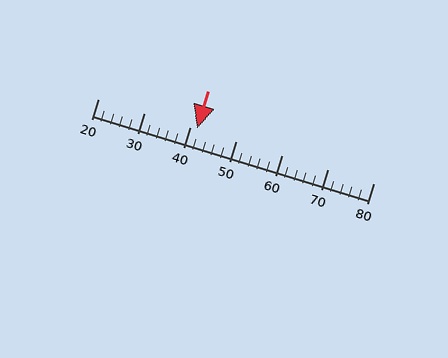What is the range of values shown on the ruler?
The ruler shows values from 20 to 80.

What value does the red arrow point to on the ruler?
The red arrow points to approximately 42.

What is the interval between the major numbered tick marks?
The major tick marks are spaced 10 units apart.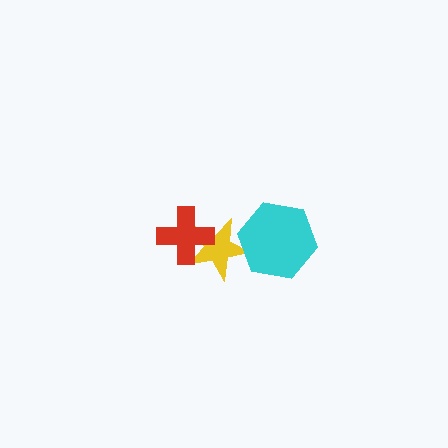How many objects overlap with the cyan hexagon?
1 object overlaps with the cyan hexagon.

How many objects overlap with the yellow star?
2 objects overlap with the yellow star.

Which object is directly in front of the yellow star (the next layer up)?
The red cross is directly in front of the yellow star.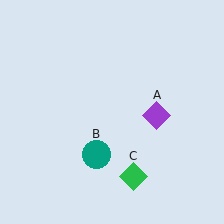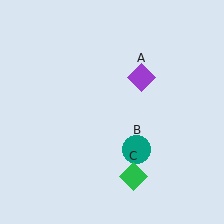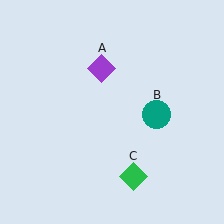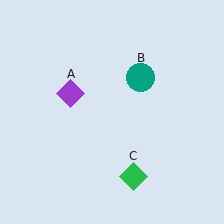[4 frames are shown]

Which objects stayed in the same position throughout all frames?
Green diamond (object C) remained stationary.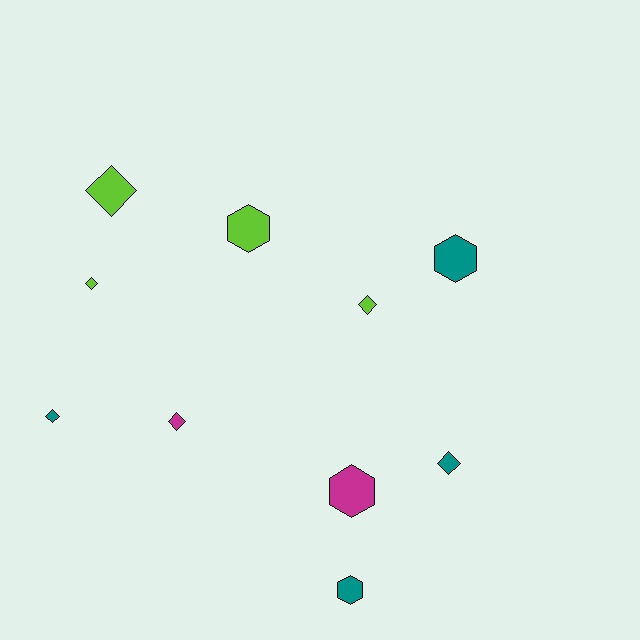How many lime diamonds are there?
There are 3 lime diamonds.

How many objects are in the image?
There are 10 objects.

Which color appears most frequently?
Lime, with 4 objects.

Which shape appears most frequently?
Diamond, with 6 objects.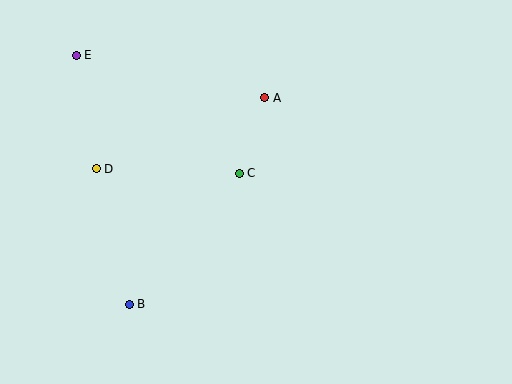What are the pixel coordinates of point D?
Point D is at (96, 169).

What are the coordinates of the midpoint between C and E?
The midpoint between C and E is at (158, 114).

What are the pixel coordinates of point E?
Point E is at (76, 55).